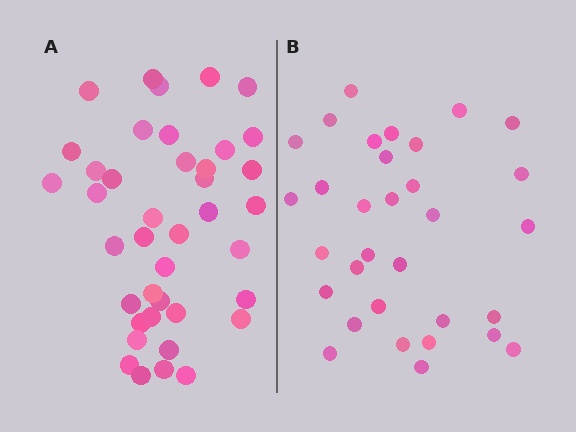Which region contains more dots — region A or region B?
Region A (the left region) has more dots.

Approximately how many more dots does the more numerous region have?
Region A has roughly 8 or so more dots than region B.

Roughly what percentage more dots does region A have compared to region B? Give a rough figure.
About 25% more.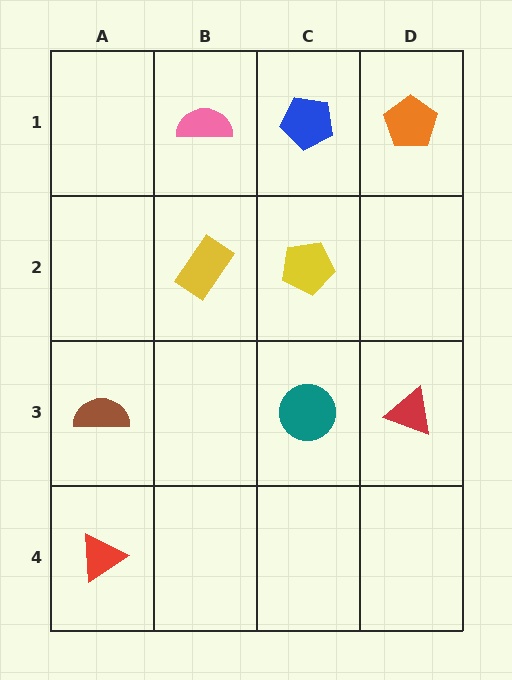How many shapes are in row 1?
3 shapes.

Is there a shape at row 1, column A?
No, that cell is empty.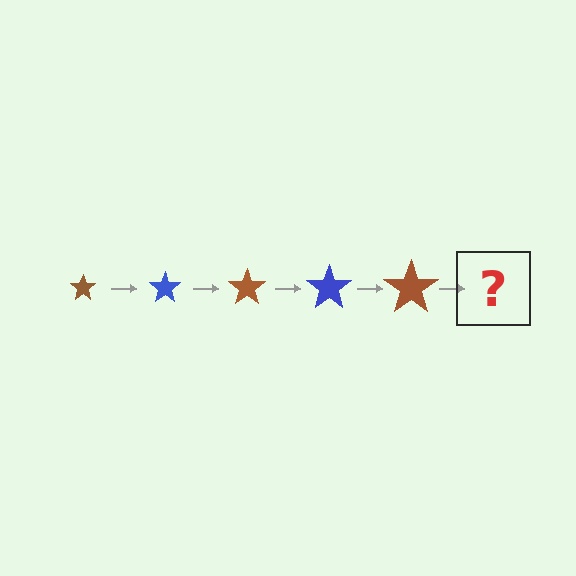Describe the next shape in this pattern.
It should be a blue star, larger than the previous one.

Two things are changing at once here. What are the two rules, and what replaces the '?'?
The two rules are that the star grows larger each step and the color cycles through brown and blue. The '?' should be a blue star, larger than the previous one.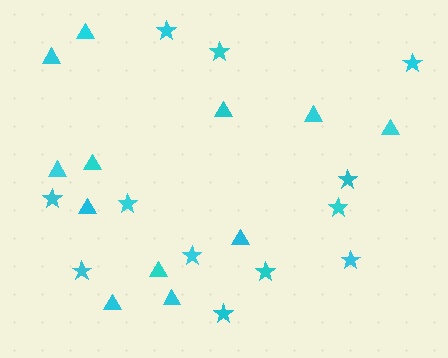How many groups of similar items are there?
There are 2 groups: one group of triangles (12) and one group of stars (12).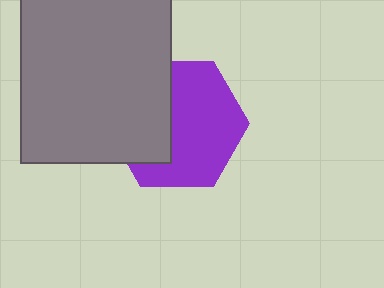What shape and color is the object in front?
The object in front is a gray rectangle.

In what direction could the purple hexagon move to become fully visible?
The purple hexagon could move right. That would shift it out from behind the gray rectangle entirely.